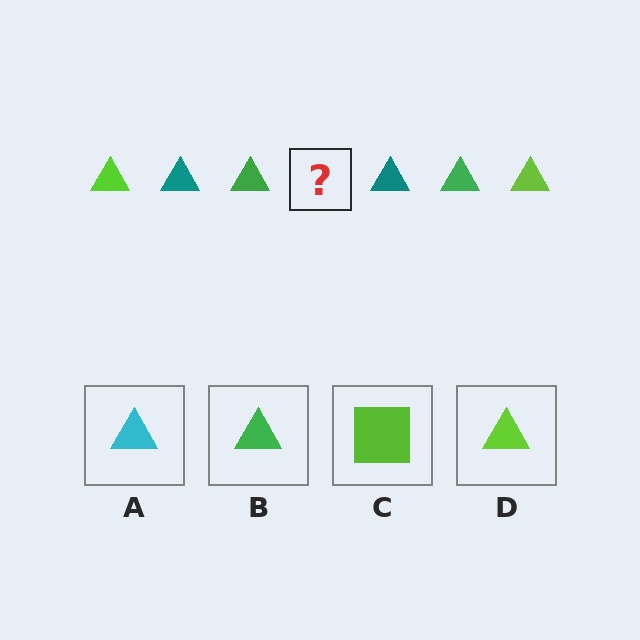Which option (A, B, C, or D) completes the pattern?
D.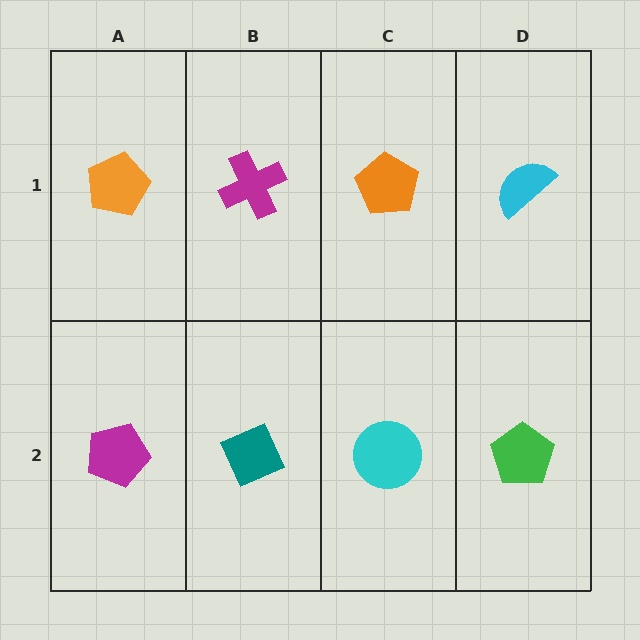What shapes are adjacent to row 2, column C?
An orange pentagon (row 1, column C), a teal diamond (row 2, column B), a green pentagon (row 2, column D).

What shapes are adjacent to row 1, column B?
A teal diamond (row 2, column B), an orange pentagon (row 1, column A), an orange pentagon (row 1, column C).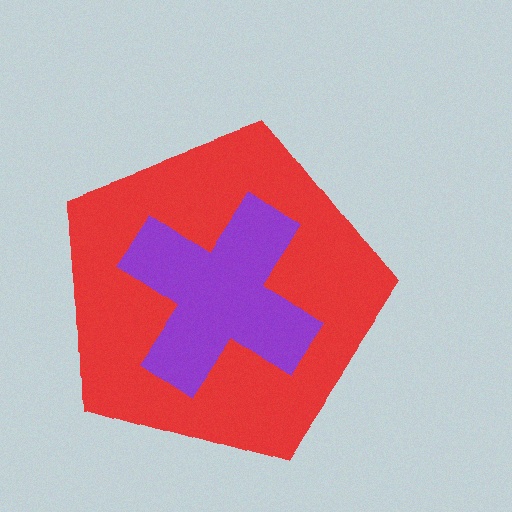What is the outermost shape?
The red pentagon.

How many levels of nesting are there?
2.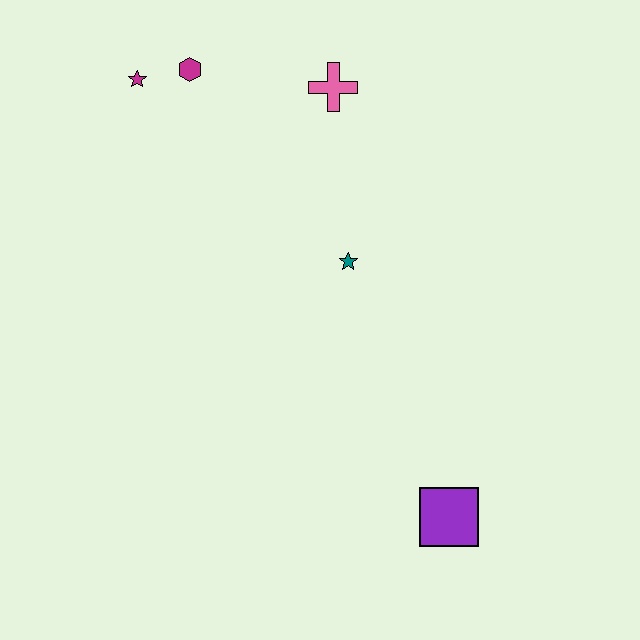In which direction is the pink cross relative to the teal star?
The pink cross is above the teal star.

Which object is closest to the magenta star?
The magenta hexagon is closest to the magenta star.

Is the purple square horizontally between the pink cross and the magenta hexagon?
No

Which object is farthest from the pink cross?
The purple square is farthest from the pink cross.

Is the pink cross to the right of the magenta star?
Yes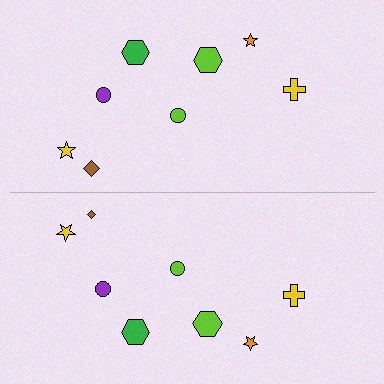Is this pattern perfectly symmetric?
No, the pattern is not perfectly symmetric. The brown diamond on the bottom side has a different size than its mirror counterpart.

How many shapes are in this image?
There are 16 shapes in this image.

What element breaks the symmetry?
The brown diamond on the bottom side has a different size than its mirror counterpart.